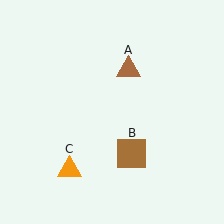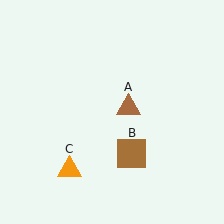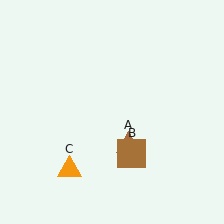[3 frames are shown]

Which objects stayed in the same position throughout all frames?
Brown square (object B) and orange triangle (object C) remained stationary.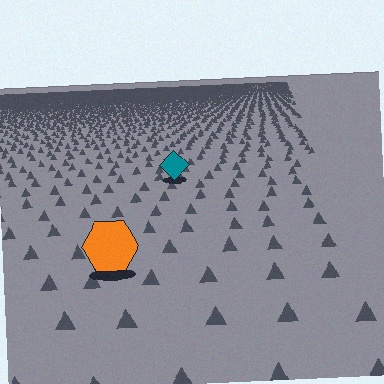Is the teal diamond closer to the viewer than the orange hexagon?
No. The orange hexagon is closer — you can tell from the texture gradient: the ground texture is coarser near it.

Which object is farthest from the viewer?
The teal diamond is farthest from the viewer. It appears smaller and the ground texture around it is denser.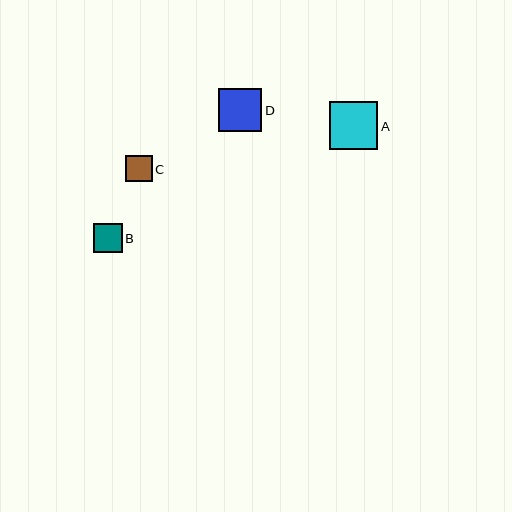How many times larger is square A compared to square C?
Square A is approximately 1.8 times the size of square C.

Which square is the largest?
Square A is the largest with a size of approximately 48 pixels.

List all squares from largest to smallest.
From largest to smallest: A, D, B, C.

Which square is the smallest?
Square C is the smallest with a size of approximately 26 pixels.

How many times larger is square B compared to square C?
Square B is approximately 1.1 times the size of square C.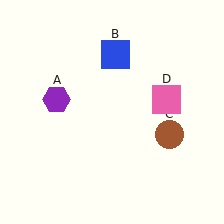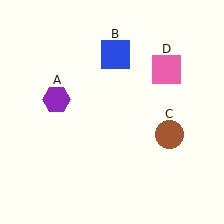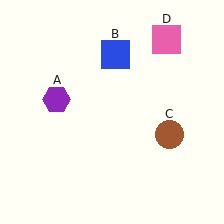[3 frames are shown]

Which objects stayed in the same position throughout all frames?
Purple hexagon (object A) and blue square (object B) and brown circle (object C) remained stationary.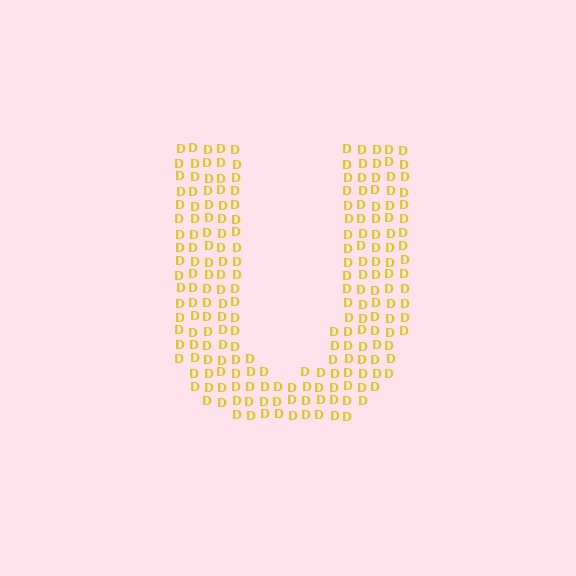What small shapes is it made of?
It is made of small letter D's.